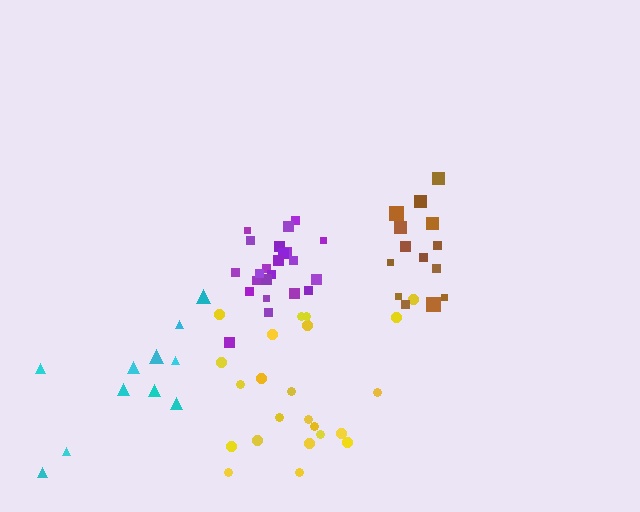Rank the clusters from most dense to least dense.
purple, brown, yellow, cyan.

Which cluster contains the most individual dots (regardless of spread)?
Purple (25).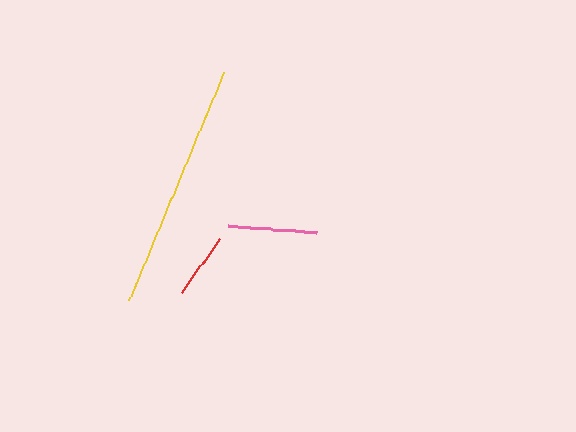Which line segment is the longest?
The yellow line is the longest at approximately 247 pixels.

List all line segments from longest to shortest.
From longest to shortest: yellow, pink, red.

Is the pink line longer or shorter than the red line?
The pink line is longer than the red line.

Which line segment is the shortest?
The red line is the shortest at approximately 66 pixels.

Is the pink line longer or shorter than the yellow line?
The yellow line is longer than the pink line.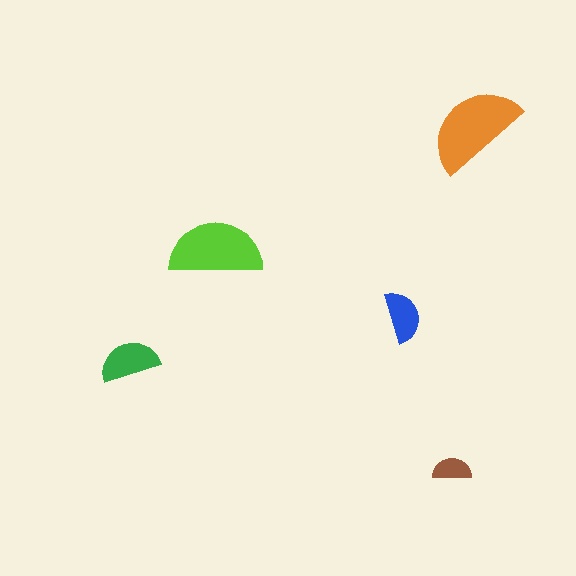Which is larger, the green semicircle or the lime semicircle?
The lime one.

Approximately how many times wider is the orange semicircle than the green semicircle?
About 1.5 times wider.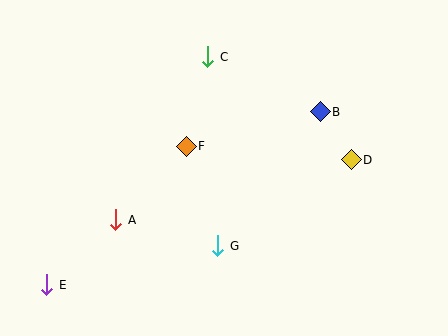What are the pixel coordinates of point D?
Point D is at (351, 160).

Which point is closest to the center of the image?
Point F at (186, 146) is closest to the center.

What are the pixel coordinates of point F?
Point F is at (186, 146).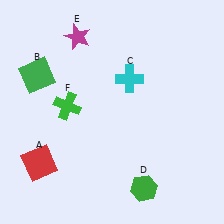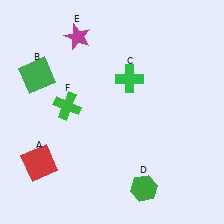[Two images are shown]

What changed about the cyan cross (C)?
In Image 1, C is cyan. In Image 2, it changed to green.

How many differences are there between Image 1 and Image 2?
There is 1 difference between the two images.